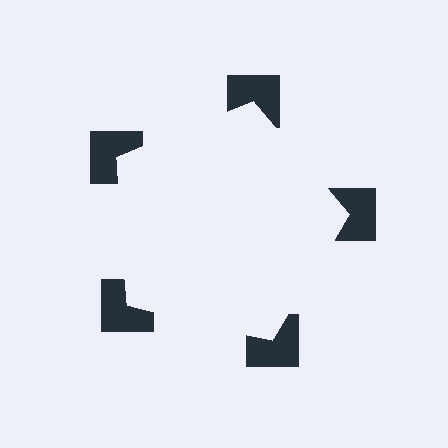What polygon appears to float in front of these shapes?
An illusory pentagon — its edges are inferred from the aligned wedge cuts in the notched squares, not physically drawn.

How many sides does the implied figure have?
5 sides.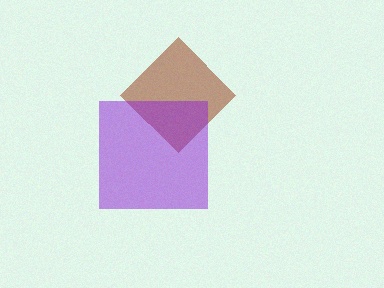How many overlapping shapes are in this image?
There are 2 overlapping shapes in the image.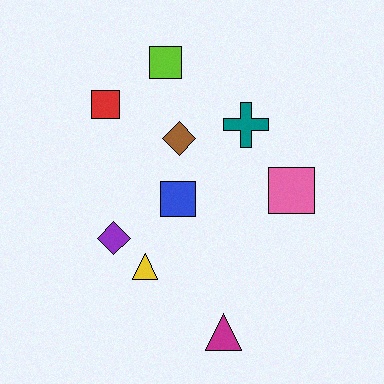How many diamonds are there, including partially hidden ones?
There are 2 diamonds.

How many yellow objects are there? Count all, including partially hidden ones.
There is 1 yellow object.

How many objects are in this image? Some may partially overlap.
There are 9 objects.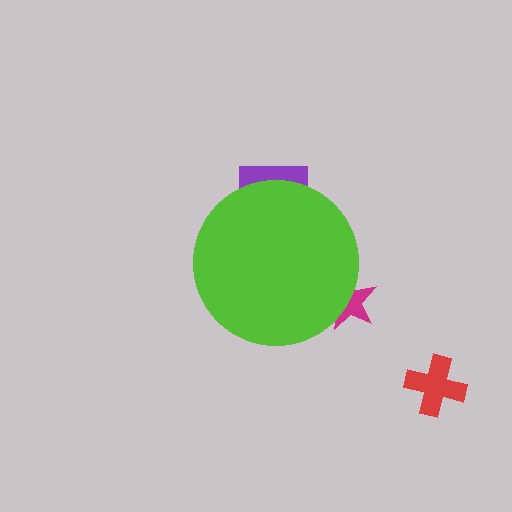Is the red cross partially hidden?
No, the red cross is fully visible.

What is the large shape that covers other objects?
A lime circle.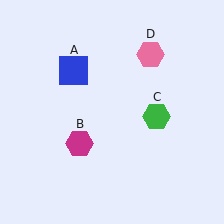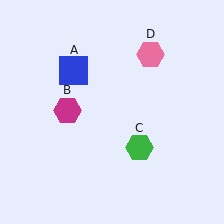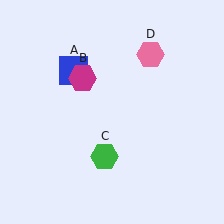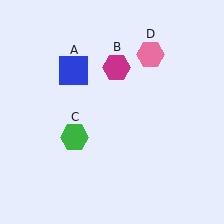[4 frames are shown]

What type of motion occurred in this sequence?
The magenta hexagon (object B), green hexagon (object C) rotated clockwise around the center of the scene.